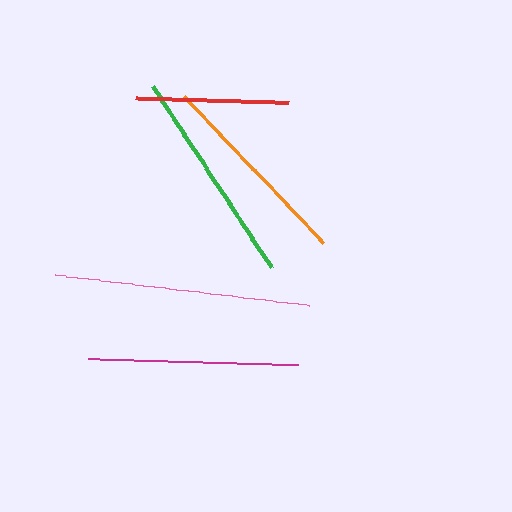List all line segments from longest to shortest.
From longest to shortest: pink, green, magenta, orange, red.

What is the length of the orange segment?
The orange segment is approximately 203 pixels long.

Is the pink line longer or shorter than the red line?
The pink line is longer than the red line.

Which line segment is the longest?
The pink line is the longest at approximately 255 pixels.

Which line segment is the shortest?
The red line is the shortest at approximately 153 pixels.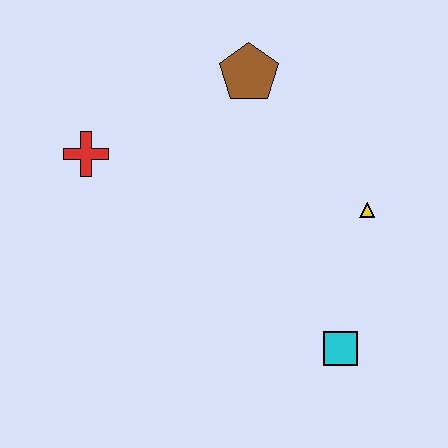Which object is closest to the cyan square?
The yellow triangle is closest to the cyan square.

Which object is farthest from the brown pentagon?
The cyan square is farthest from the brown pentagon.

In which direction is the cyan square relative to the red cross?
The cyan square is to the right of the red cross.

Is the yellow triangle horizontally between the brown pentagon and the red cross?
No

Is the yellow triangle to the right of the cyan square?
Yes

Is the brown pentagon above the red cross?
Yes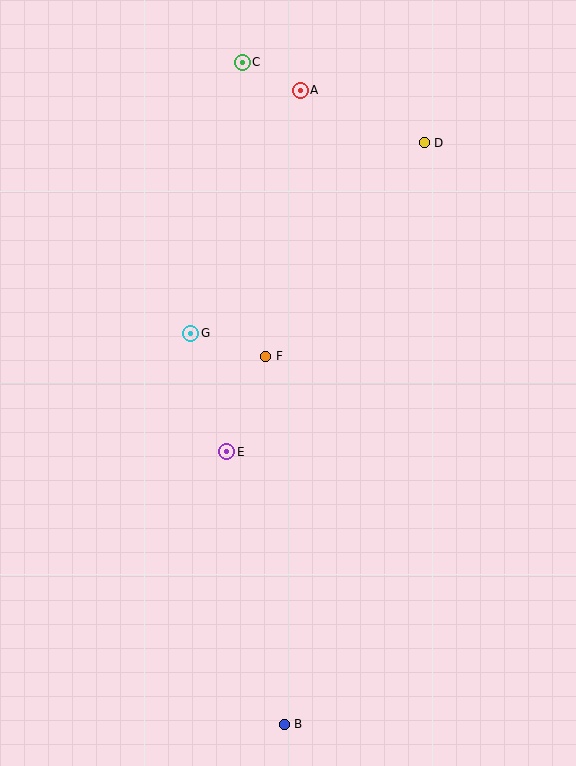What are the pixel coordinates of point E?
Point E is at (227, 452).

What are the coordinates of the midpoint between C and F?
The midpoint between C and F is at (254, 209).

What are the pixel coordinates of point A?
Point A is at (300, 90).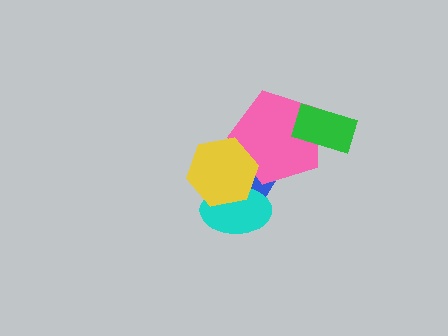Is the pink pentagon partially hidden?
Yes, it is partially covered by another shape.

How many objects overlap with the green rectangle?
1 object overlaps with the green rectangle.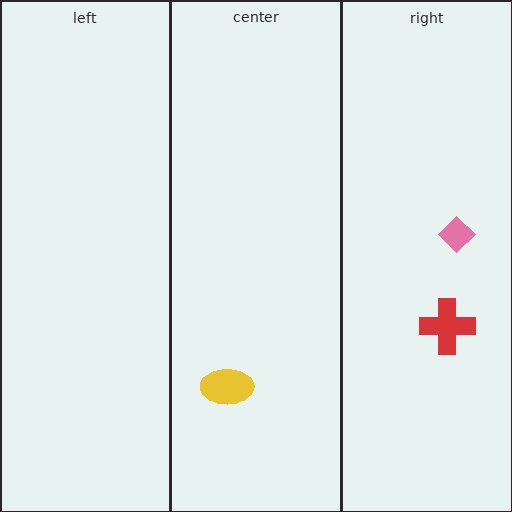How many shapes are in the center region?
1.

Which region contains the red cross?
The right region.